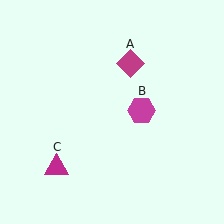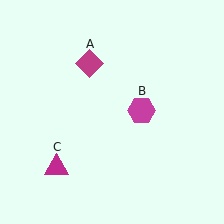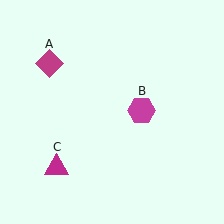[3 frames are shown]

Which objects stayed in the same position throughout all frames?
Magenta hexagon (object B) and magenta triangle (object C) remained stationary.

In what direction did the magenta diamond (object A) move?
The magenta diamond (object A) moved left.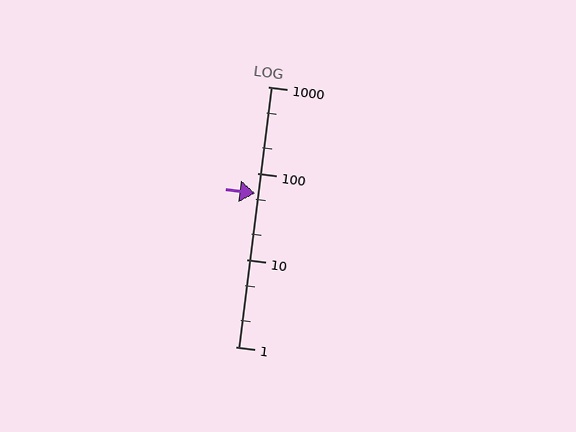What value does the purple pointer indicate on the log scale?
The pointer indicates approximately 59.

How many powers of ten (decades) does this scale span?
The scale spans 3 decades, from 1 to 1000.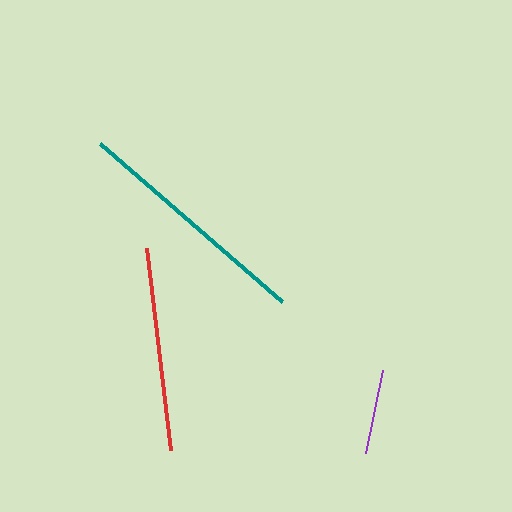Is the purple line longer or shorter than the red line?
The red line is longer than the purple line.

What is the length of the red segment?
The red segment is approximately 203 pixels long.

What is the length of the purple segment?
The purple segment is approximately 85 pixels long.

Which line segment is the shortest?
The purple line is the shortest at approximately 85 pixels.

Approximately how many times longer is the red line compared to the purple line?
The red line is approximately 2.4 times the length of the purple line.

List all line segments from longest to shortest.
From longest to shortest: teal, red, purple.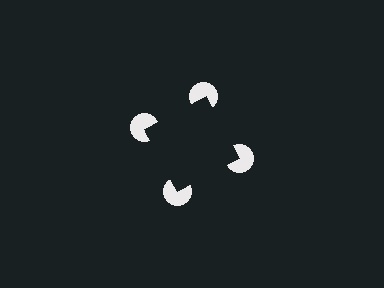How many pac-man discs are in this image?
There are 4 — one at each vertex of the illusory square.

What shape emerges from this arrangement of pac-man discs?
An illusory square — its edges are inferred from the aligned wedge cuts in the pac-man discs, not physically drawn.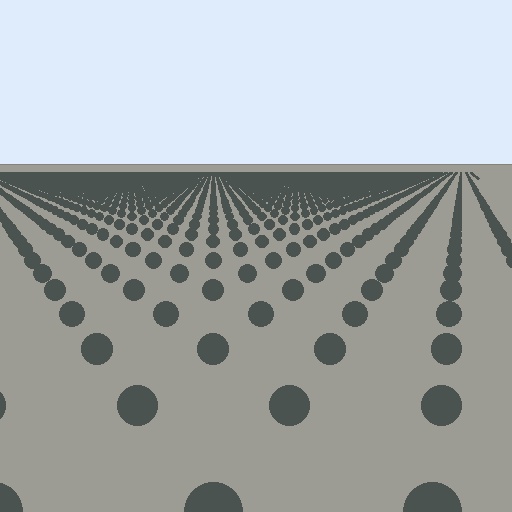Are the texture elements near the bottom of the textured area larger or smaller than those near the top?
Larger. Near the bottom, elements are closer to the viewer and appear at a bigger on-screen size.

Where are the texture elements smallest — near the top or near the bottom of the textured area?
Near the top.